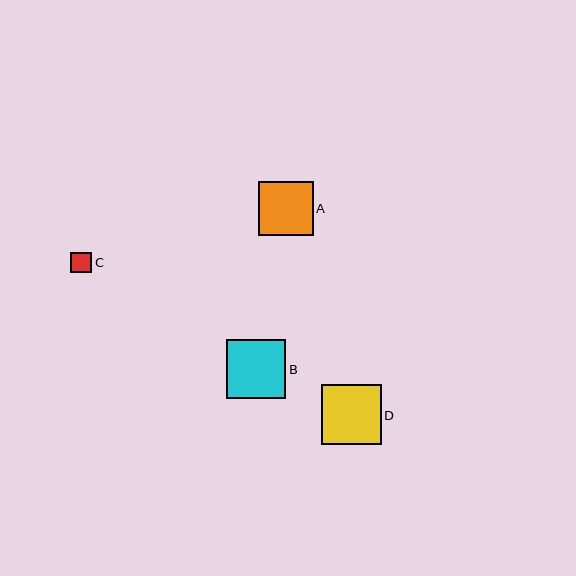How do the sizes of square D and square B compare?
Square D and square B are approximately the same size.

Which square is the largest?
Square D is the largest with a size of approximately 60 pixels.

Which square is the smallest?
Square C is the smallest with a size of approximately 21 pixels.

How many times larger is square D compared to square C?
Square D is approximately 2.9 times the size of square C.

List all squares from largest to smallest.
From largest to smallest: D, B, A, C.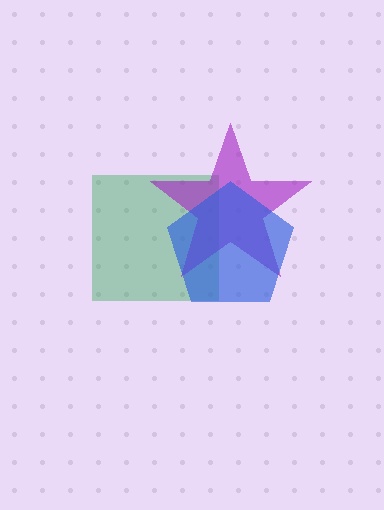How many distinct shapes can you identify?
There are 3 distinct shapes: a green square, a purple star, a blue pentagon.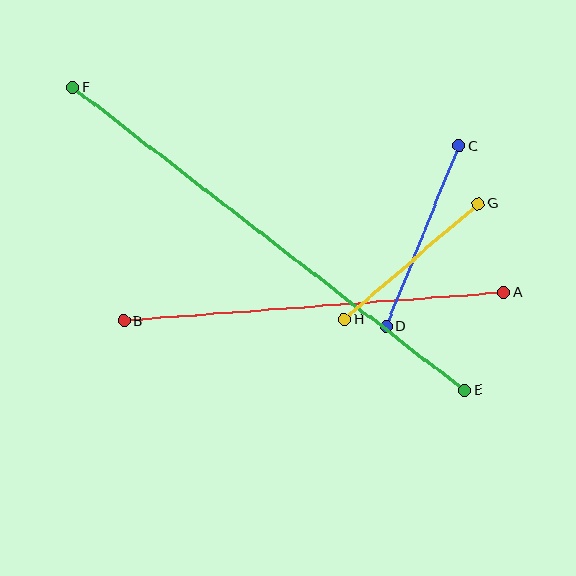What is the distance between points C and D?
The distance is approximately 195 pixels.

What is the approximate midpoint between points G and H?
The midpoint is at approximately (411, 261) pixels.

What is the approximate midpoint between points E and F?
The midpoint is at approximately (269, 239) pixels.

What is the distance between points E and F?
The distance is approximately 495 pixels.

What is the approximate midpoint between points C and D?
The midpoint is at approximately (423, 236) pixels.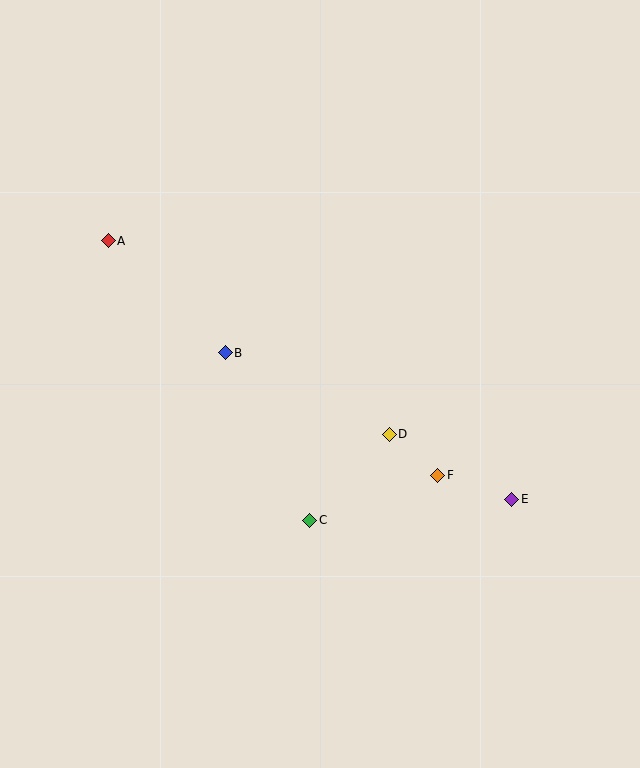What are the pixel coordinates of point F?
Point F is at (438, 475).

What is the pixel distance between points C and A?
The distance between C and A is 345 pixels.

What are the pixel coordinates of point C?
Point C is at (310, 520).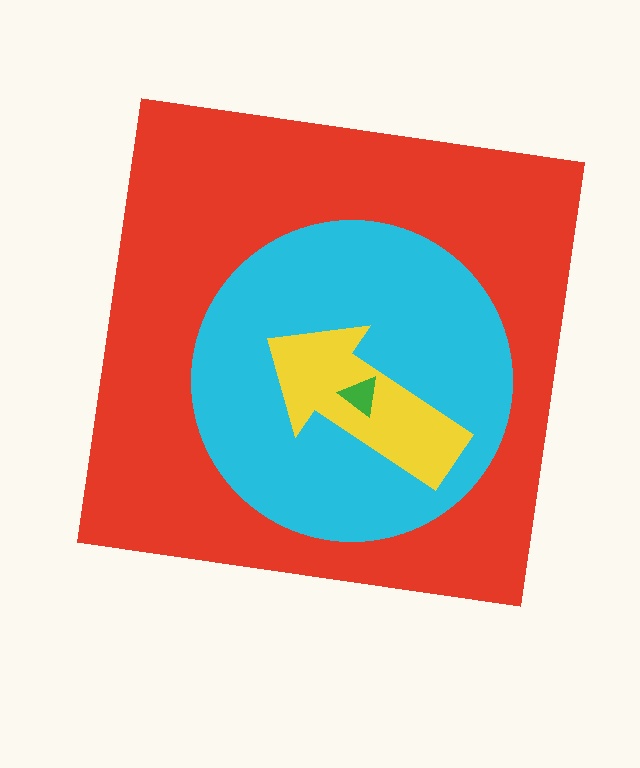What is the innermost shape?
The green triangle.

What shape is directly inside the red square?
The cyan circle.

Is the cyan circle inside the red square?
Yes.